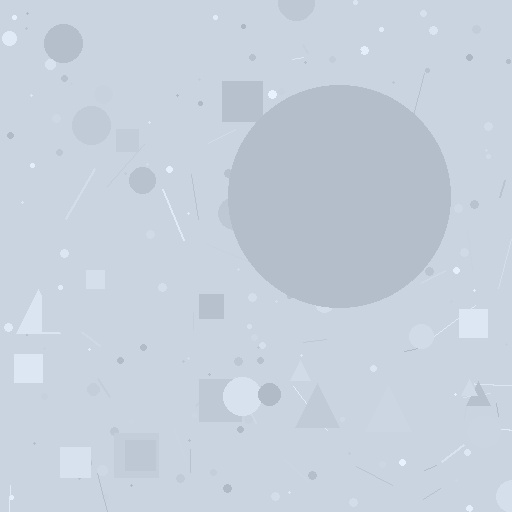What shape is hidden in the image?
A circle is hidden in the image.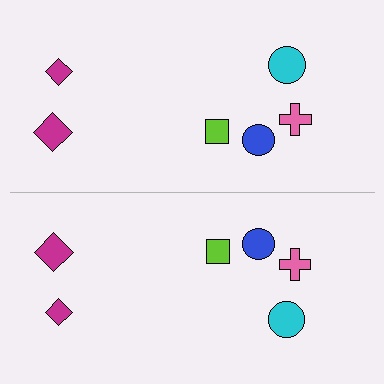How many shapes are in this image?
There are 12 shapes in this image.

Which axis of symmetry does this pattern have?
The pattern has a horizontal axis of symmetry running through the center of the image.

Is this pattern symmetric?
Yes, this pattern has bilateral (reflection) symmetry.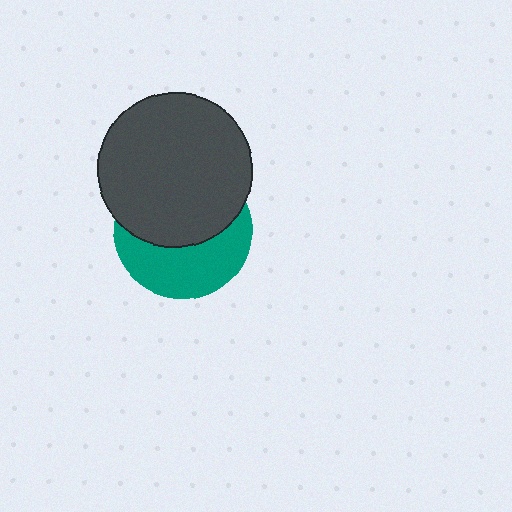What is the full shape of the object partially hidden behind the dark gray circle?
The partially hidden object is a teal circle.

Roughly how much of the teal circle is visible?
About half of it is visible (roughly 45%).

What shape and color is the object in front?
The object in front is a dark gray circle.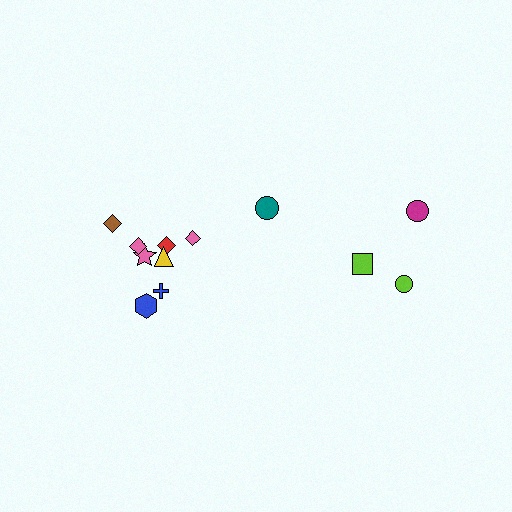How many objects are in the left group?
There are 8 objects.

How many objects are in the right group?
There are 4 objects.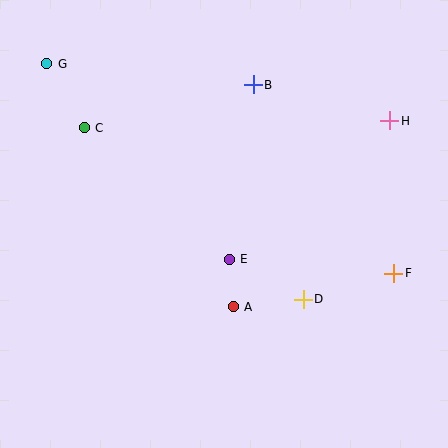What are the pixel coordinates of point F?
Point F is at (394, 273).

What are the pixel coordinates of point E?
Point E is at (229, 259).